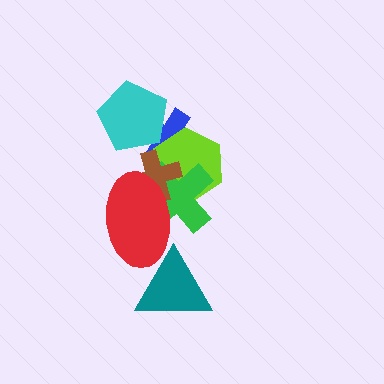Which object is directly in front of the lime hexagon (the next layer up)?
The green cross is directly in front of the lime hexagon.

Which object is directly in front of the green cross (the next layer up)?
The brown cross is directly in front of the green cross.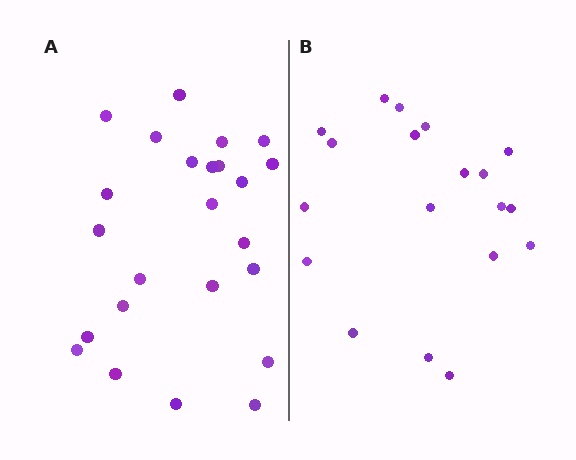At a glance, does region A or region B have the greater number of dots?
Region A (the left region) has more dots.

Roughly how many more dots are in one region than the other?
Region A has about 5 more dots than region B.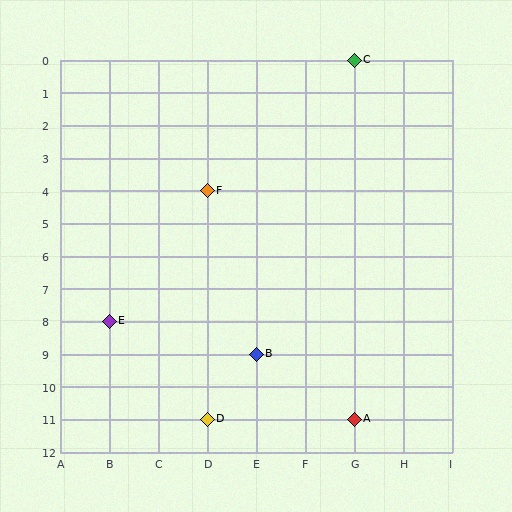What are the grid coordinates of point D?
Point D is at grid coordinates (D, 11).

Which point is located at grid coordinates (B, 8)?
Point E is at (B, 8).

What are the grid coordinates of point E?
Point E is at grid coordinates (B, 8).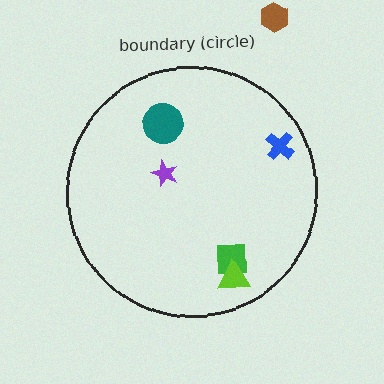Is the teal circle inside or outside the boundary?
Inside.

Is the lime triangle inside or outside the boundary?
Inside.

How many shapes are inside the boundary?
5 inside, 1 outside.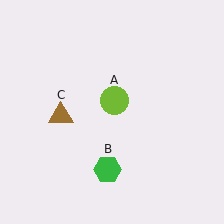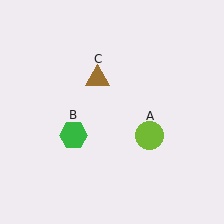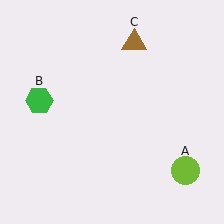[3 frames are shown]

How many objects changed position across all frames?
3 objects changed position: lime circle (object A), green hexagon (object B), brown triangle (object C).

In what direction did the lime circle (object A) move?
The lime circle (object A) moved down and to the right.